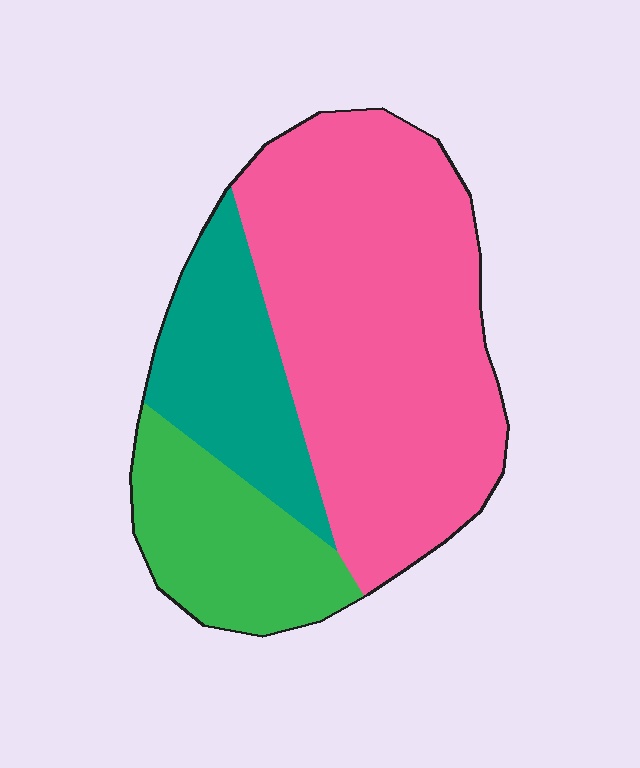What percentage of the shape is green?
Green covers 20% of the shape.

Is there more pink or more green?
Pink.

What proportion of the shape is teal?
Teal takes up about one fifth (1/5) of the shape.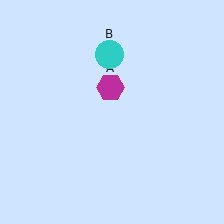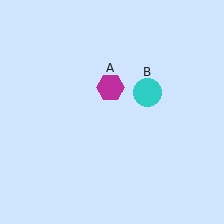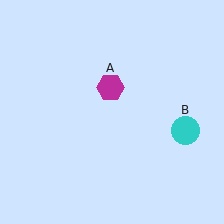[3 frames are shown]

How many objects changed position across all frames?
1 object changed position: cyan circle (object B).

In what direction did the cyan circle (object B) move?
The cyan circle (object B) moved down and to the right.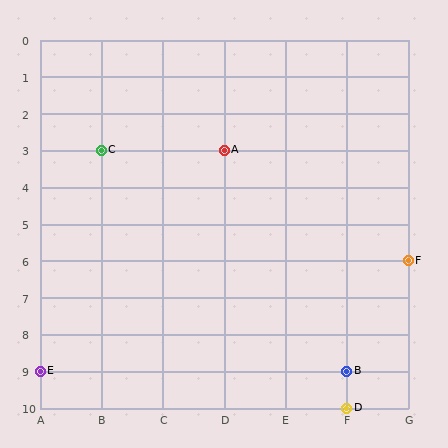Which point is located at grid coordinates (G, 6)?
Point F is at (G, 6).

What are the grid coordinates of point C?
Point C is at grid coordinates (B, 3).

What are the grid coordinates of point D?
Point D is at grid coordinates (F, 10).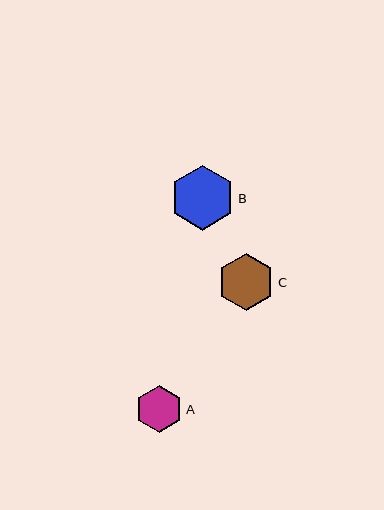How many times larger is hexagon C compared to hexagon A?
Hexagon C is approximately 1.2 times the size of hexagon A.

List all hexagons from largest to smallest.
From largest to smallest: B, C, A.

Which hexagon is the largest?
Hexagon B is the largest with a size of approximately 65 pixels.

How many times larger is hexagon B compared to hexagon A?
Hexagon B is approximately 1.4 times the size of hexagon A.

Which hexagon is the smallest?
Hexagon A is the smallest with a size of approximately 47 pixels.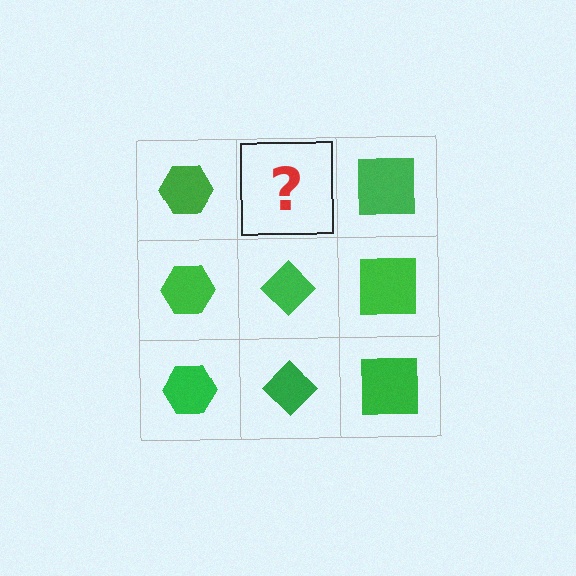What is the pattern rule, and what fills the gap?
The rule is that each column has a consistent shape. The gap should be filled with a green diamond.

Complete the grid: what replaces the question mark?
The question mark should be replaced with a green diamond.